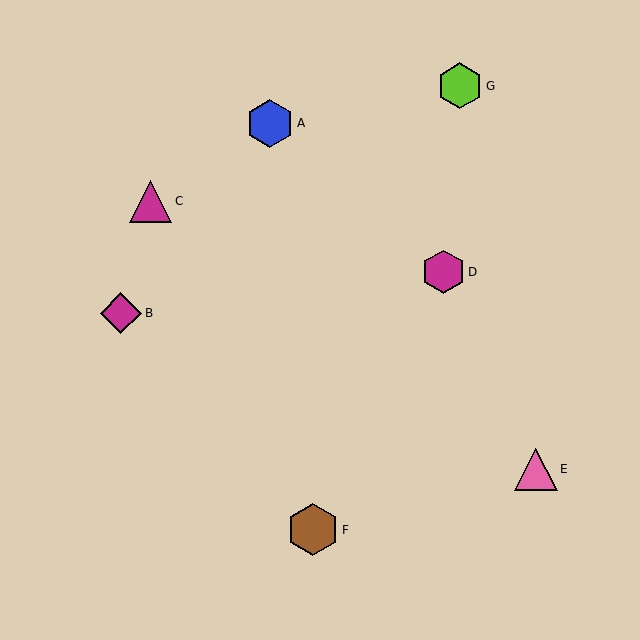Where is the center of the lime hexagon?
The center of the lime hexagon is at (460, 86).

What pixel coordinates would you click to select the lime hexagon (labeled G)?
Click at (460, 86) to select the lime hexagon G.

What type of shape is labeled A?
Shape A is a blue hexagon.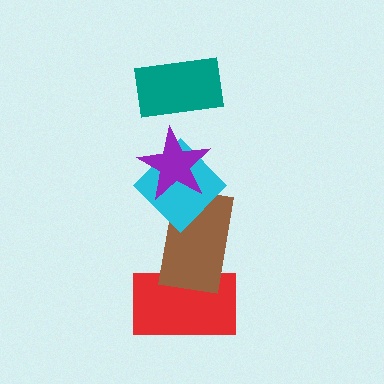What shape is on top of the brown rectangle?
The cyan diamond is on top of the brown rectangle.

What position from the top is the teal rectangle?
The teal rectangle is 1st from the top.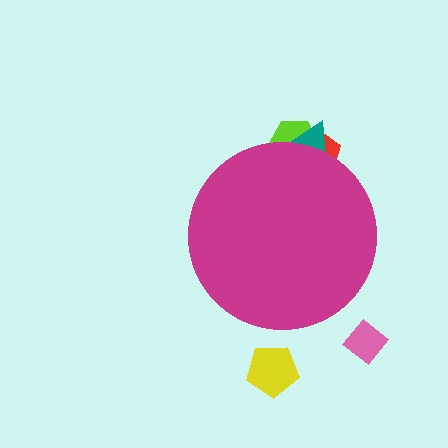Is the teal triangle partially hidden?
Yes, the teal triangle is partially hidden behind the magenta circle.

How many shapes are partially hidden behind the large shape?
3 shapes are partially hidden.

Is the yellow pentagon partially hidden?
No, the yellow pentagon is fully visible.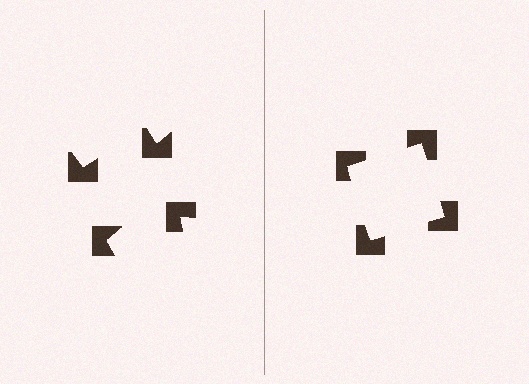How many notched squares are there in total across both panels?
8 — 4 on each side.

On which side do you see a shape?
An illusory square appears on the right side. On the left side the wedge cuts are rotated, so no coherent shape forms.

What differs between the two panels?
The notched squares are positioned identically on both sides; only the wedge orientations differ. On the right they align to a square; on the left they are misaligned.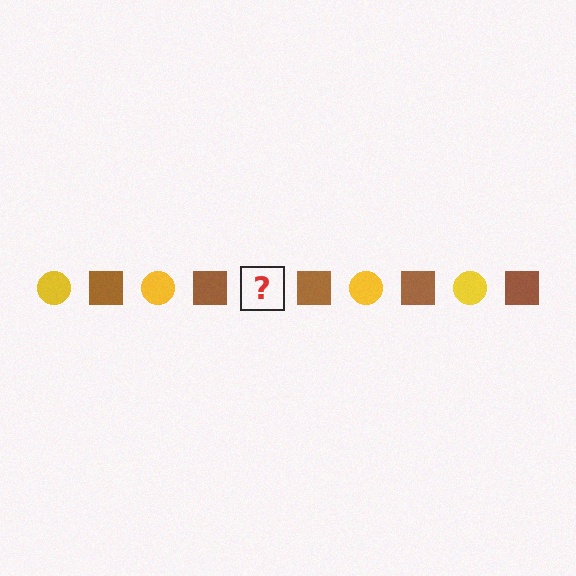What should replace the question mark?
The question mark should be replaced with a yellow circle.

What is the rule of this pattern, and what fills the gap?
The rule is that the pattern alternates between yellow circle and brown square. The gap should be filled with a yellow circle.